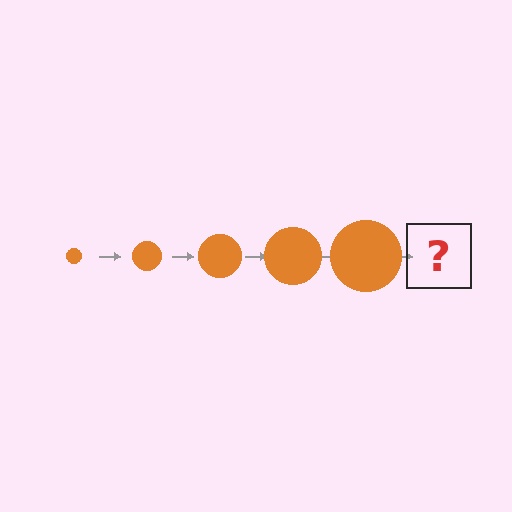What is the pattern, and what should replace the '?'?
The pattern is that the circle gets progressively larger each step. The '?' should be an orange circle, larger than the previous one.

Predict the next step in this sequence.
The next step is an orange circle, larger than the previous one.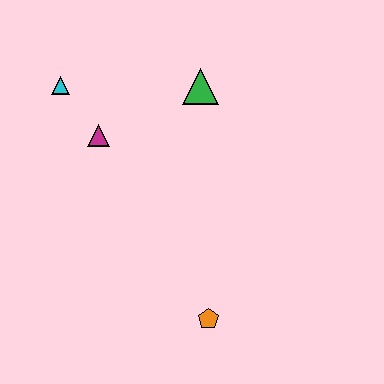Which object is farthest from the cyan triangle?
The orange pentagon is farthest from the cyan triangle.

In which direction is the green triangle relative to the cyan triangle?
The green triangle is to the right of the cyan triangle.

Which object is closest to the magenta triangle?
The cyan triangle is closest to the magenta triangle.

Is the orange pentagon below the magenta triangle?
Yes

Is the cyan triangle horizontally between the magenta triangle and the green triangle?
No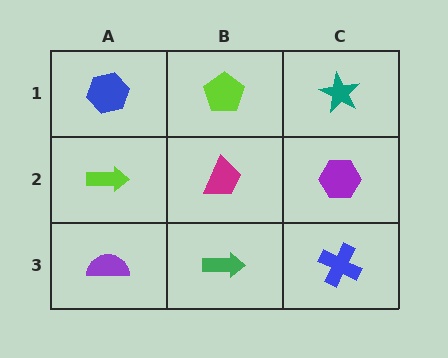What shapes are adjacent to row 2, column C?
A teal star (row 1, column C), a blue cross (row 3, column C), a magenta trapezoid (row 2, column B).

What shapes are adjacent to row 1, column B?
A magenta trapezoid (row 2, column B), a blue hexagon (row 1, column A), a teal star (row 1, column C).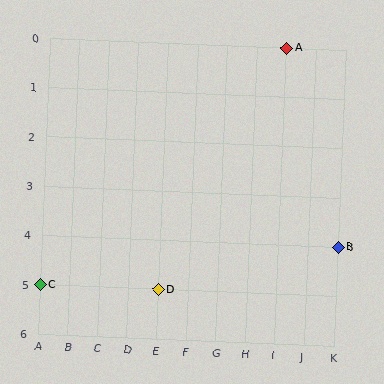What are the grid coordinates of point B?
Point B is at grid coordinates (K, 4).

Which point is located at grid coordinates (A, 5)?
Point C is at (A, 5).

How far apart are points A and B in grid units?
Points A and B are 2 columns and 4 rows apart (about 4.5 grid units diagonally).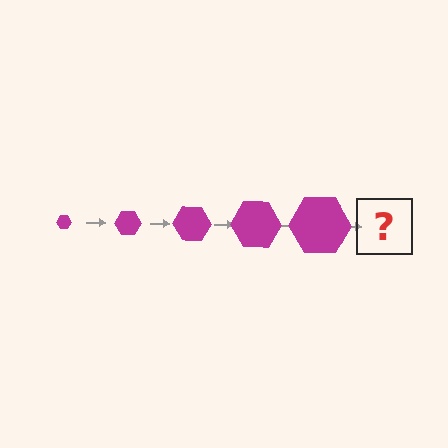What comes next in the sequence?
The next element should be a magenta hexagon, larger than the previous one.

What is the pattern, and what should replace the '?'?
The pattern is that the hexagon gets progressively larger each step. The '?' should be a magenta hexagon, larger than the previous one.